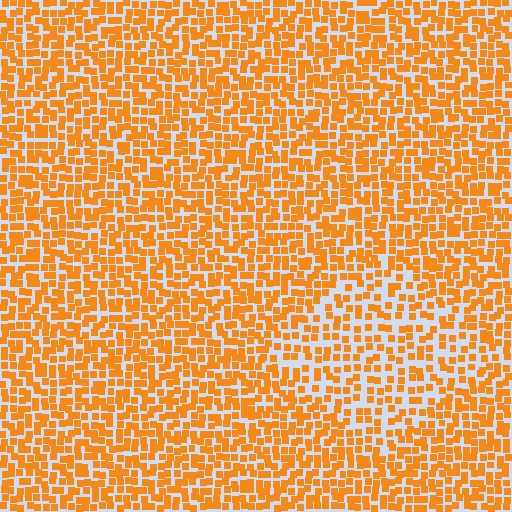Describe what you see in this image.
The image contains small orange elements arranged at two different densities. A diamond-shaped region is visible where the elements are less densely packed than the surrounding area.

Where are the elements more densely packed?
The elements are more densely packed outside the diamond boundary.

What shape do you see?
I see a diamond.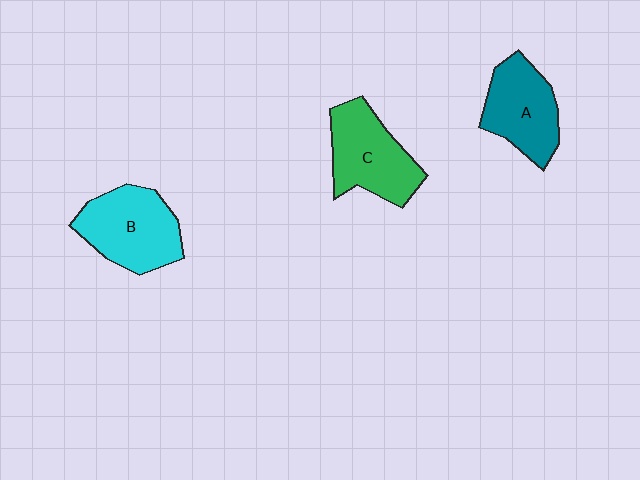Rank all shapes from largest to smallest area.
From largest to smallest: B (cyan), C (green), A (teal).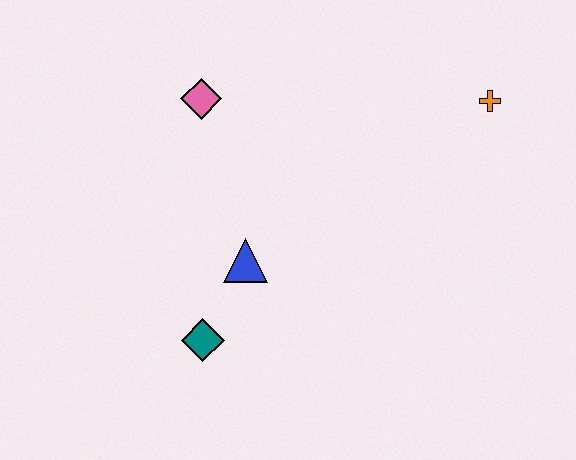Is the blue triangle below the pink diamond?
Yes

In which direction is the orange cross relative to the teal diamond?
The orange cross is to the right of the teal diamond.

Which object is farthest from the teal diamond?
The orange cross is farthest from the teal diamond.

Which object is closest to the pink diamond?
The blue triangle is closest to the pink diamond.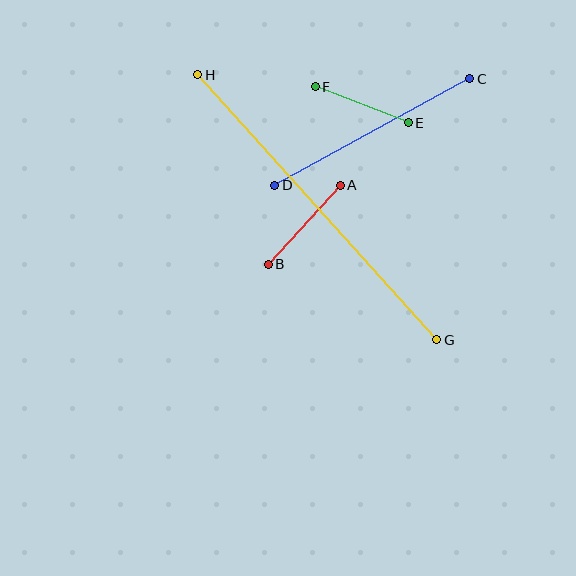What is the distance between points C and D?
The distance is approximately 222 pixels.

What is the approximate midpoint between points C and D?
The midpoint is at approximately (373, 132) pixels.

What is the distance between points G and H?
The distance is approximately 357 pixels.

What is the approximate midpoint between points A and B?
The midpoint is at approximately (304, 225) pixels.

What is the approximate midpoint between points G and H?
The midpoint is at approximately (317, 207) pixels.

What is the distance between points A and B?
The distance is approximately 107 pixels.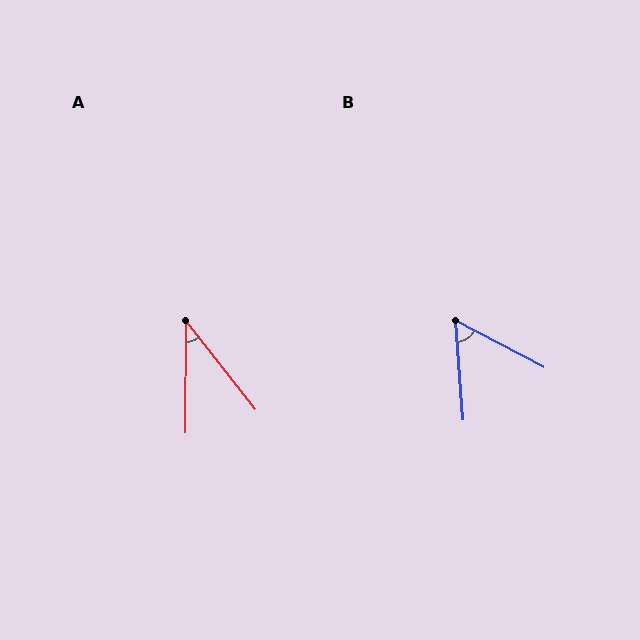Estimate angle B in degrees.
Approximately 58 degrees.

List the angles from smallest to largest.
A (39°), B (58°).